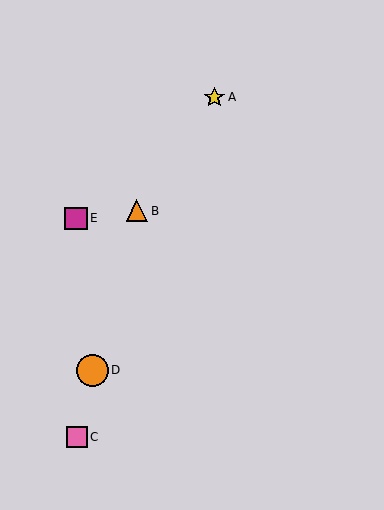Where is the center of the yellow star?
The center of the yellow star is at (214, 97).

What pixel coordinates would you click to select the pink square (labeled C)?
Click at (77, 437) to select the pink square C.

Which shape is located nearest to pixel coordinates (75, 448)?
The pink square (labeled C) at (77, 437) is nearest to that location.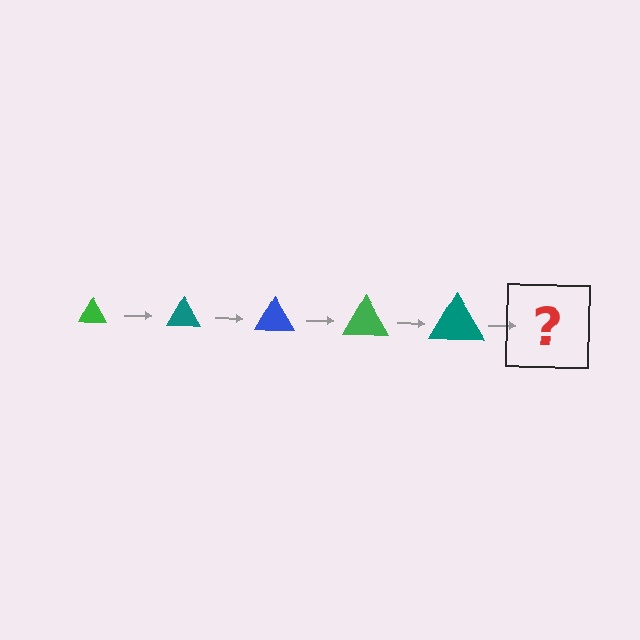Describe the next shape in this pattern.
It should be a blue triangle, larger than the previous one.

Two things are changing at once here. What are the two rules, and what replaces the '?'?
The two rules are that the triangle grows larger each step and the color cycles through green, teal, and blue. The '?' should be a blue triangle, larger than the previous one.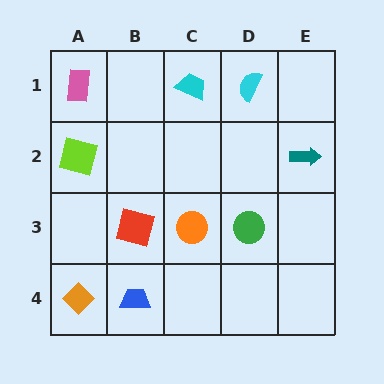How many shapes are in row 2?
2 shapes.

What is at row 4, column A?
An orange diamond.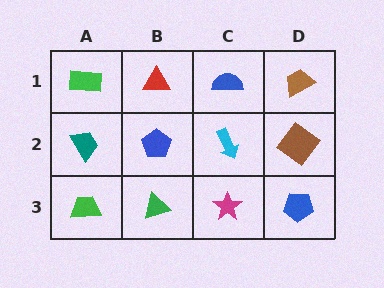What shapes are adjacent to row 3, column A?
A teal trapezoid (row 2, column A), a green triangle (row 3, column B).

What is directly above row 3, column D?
A brown diamond.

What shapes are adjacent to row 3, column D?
A brown diamond (row 2, column D), a magenta star (row 3, column C).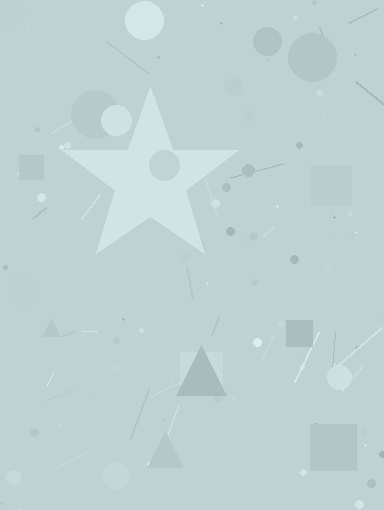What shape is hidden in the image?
A star is hidden in the image.